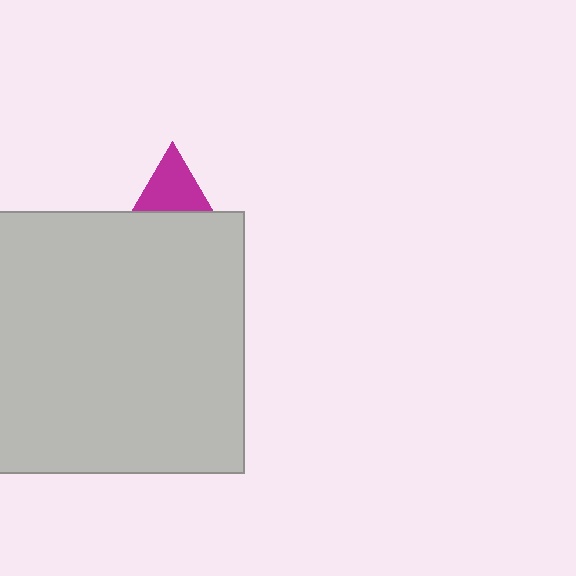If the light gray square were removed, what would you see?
You would see the complete magenta triangle.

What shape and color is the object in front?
The object in front is a light gray square.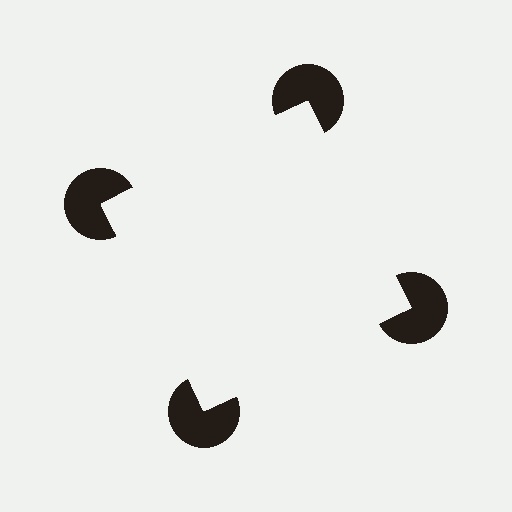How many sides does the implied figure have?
4 sides.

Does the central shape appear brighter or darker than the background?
It typically appears slightly brighter than the background, even though no actual brightness change is drawn.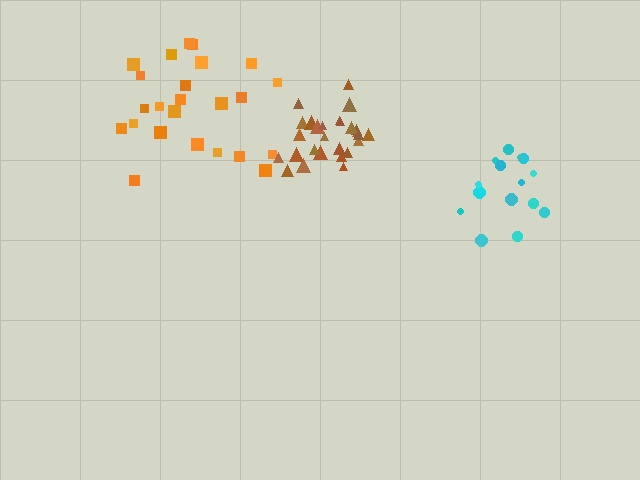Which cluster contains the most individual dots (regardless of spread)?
Brown (27).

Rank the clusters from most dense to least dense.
brown, cyan, orange.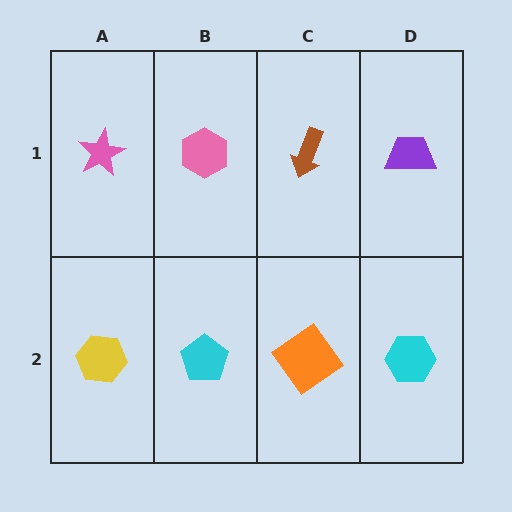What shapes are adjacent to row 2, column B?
A pink hexagon (row 1, column B), a yellow hexagon (row 2, column A), an orange diamond (row 2, column C).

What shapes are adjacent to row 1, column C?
An orange diamond (row 2, column C), a pink hexagon (row 1, column B), a purple trapezoid (row 1, column D).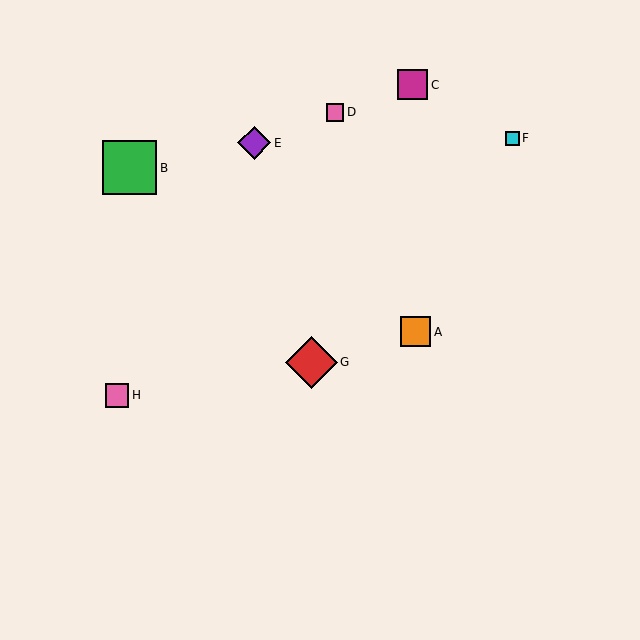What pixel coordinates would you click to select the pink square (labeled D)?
Click at (335, 112) to select the pink square D.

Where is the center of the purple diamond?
The center of the purple diamond is at (254, 143).